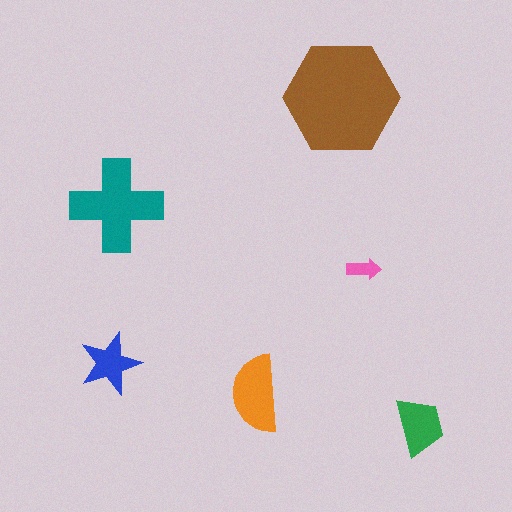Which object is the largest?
The brown hexagon.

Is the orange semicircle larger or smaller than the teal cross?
Smaller.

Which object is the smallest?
The pink arrow.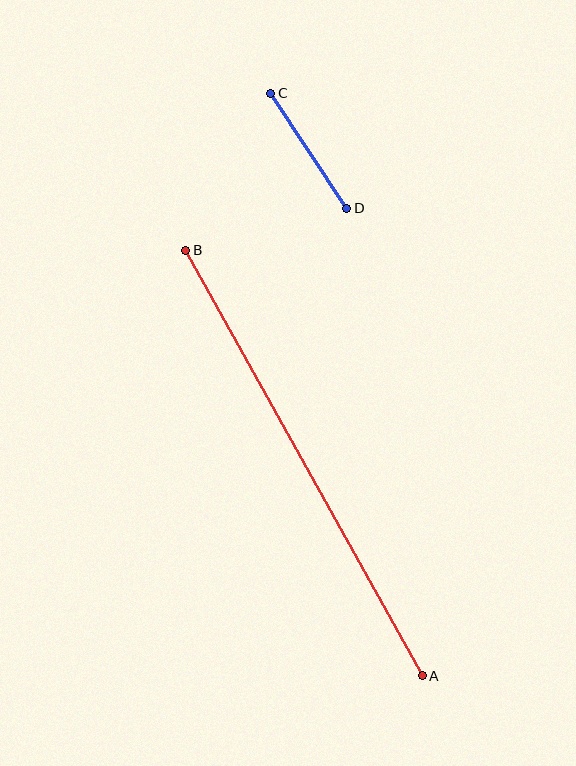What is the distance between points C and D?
The distance is approximately 138 pixels.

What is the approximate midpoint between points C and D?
The midpoint is at approximately (309, 151) pixels.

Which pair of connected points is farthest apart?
Points A and B are farthest apart.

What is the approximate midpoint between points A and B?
The midpoint is at approximately (304, 463) pixels.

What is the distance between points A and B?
The distance is approximately 487 pixels.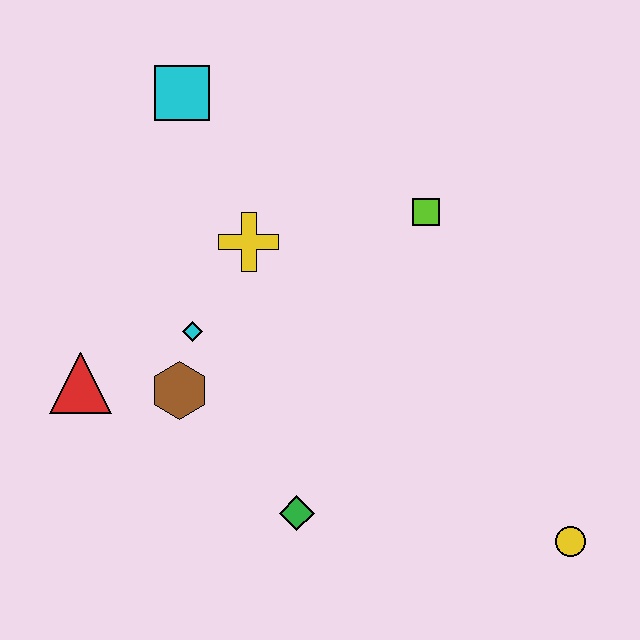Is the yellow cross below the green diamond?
No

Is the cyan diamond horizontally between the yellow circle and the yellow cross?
No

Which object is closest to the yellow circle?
The green diamond is closest to the yellow circle.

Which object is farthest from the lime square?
The red triangle is farthest from the lime square.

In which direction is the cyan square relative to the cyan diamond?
The cyan square is above the cyan diamond.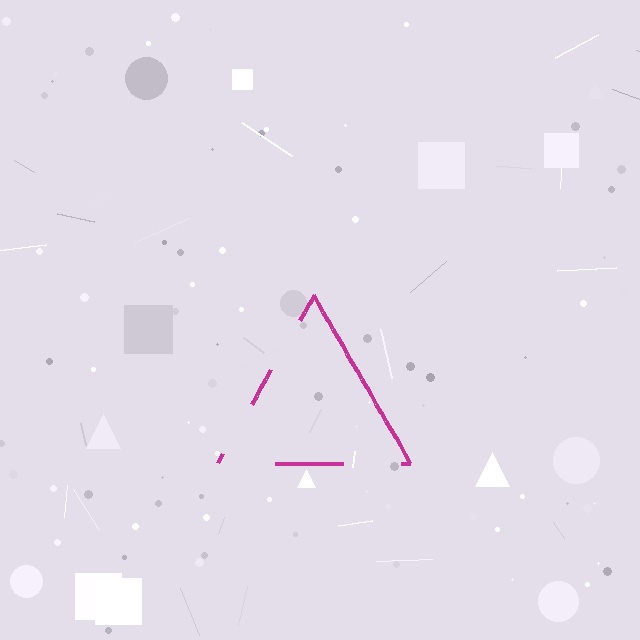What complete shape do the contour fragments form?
The contour fragments form a triangle.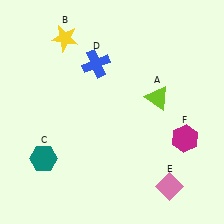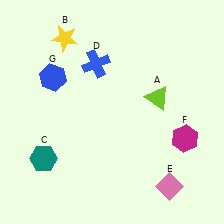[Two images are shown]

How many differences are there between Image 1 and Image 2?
There is 1 difference between the two images.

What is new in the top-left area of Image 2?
A blue hexagon (G) was added in the top-left area of Image 2.